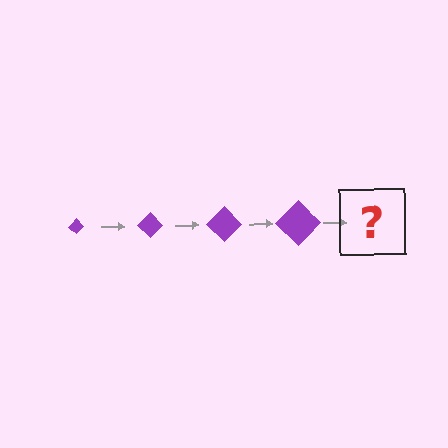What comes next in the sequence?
The next element should be a purple diamond, larger than the previous one.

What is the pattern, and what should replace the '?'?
The pattern is that the diamond gets progressively larger each step. The '?' should be a purple diamond, larger than the previous one.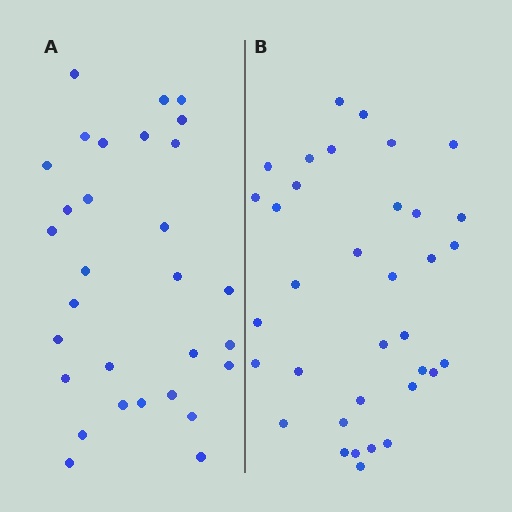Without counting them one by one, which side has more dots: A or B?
Region B (the right region) has more dots.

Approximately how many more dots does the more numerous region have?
Region B has about 5 more dots than region A.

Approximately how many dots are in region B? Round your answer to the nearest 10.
About 40 dots. (The exact count is 35, which rounds to 40.)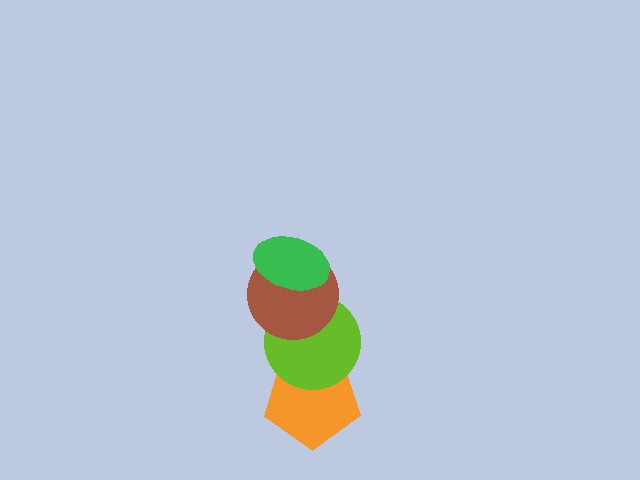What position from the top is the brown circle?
The brown circle is 2nd from the top.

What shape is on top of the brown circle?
The green ellipse is on top of the brown circle.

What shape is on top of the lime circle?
The brown circle is on top of the lime circle.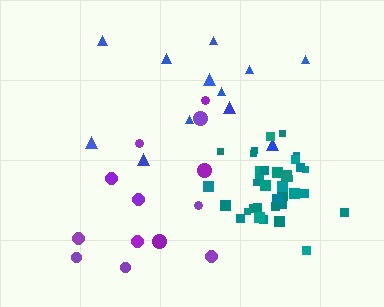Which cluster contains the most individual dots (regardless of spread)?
Teal (35).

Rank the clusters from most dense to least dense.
teal, blue, purple.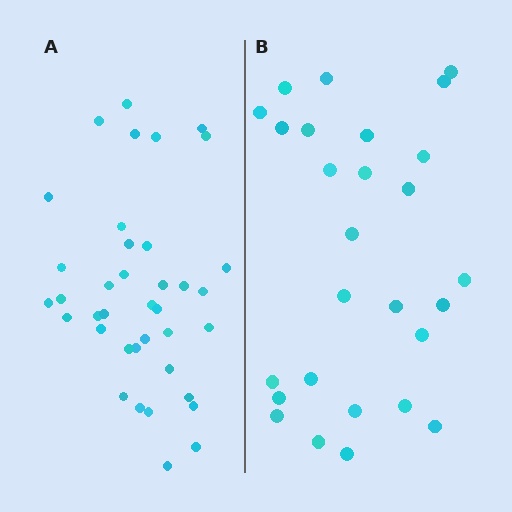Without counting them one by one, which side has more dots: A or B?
Region A (the left region) has more dots.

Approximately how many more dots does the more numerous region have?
Region A has roughly 12 or so more dots than region B.